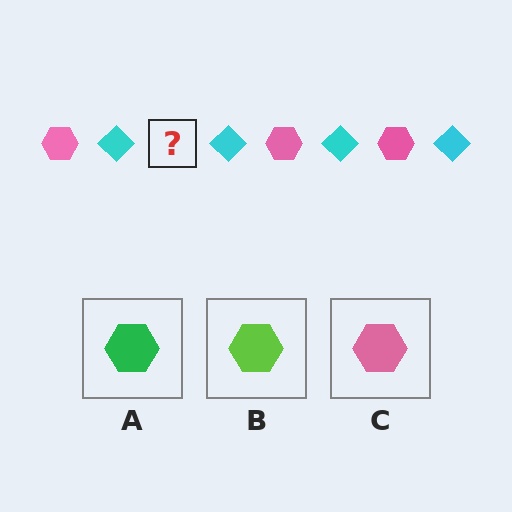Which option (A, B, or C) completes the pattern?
C.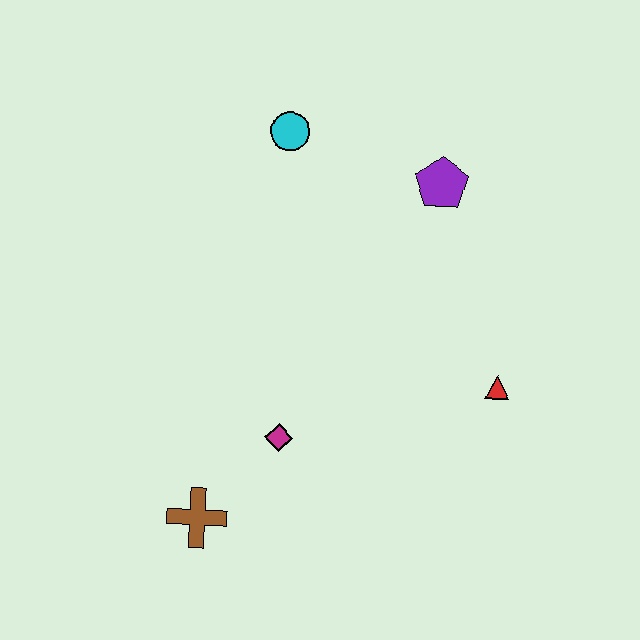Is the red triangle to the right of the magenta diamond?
Yes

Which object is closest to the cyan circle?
The purple pentagon is closest to the cyan circle.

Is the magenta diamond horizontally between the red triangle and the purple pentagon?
No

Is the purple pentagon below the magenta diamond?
No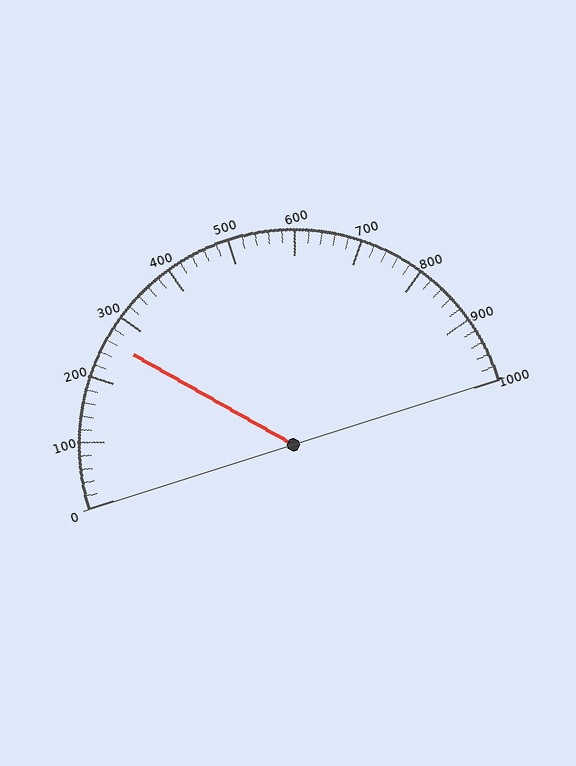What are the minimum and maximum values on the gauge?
The gauge ranges from 0 to 1000.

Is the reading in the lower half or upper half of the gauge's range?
The reading is in the lower half of the range (0 to 1000).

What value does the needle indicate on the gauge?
The needle indicates approximately 260.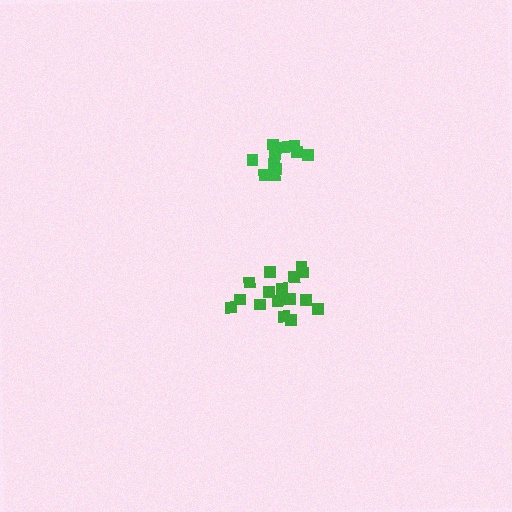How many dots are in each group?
Group 1: 11 dots, Group 2: 16 dots (27 total).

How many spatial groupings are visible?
There are 2 spatial groupings.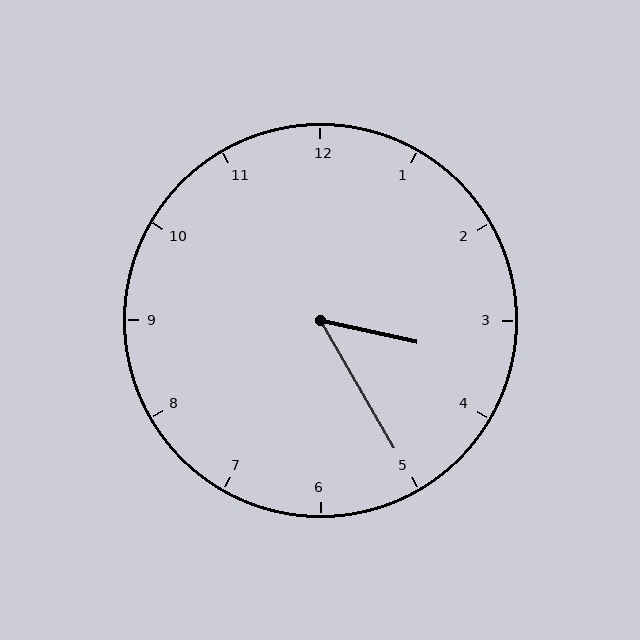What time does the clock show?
3:25.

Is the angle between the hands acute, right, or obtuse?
It is acute.